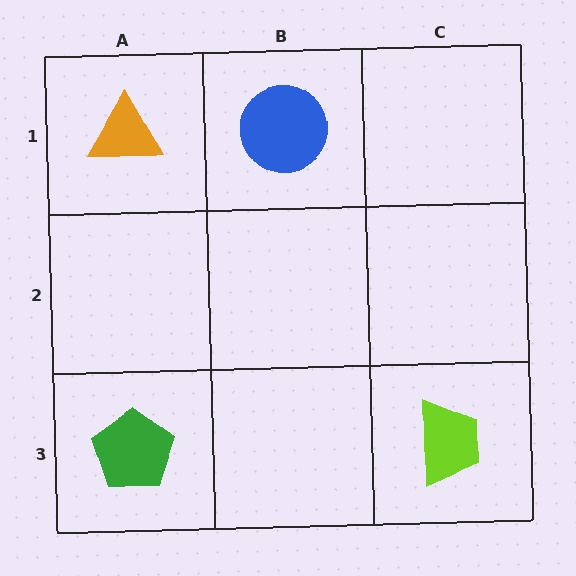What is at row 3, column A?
A green pentagon.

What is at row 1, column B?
A blue circle.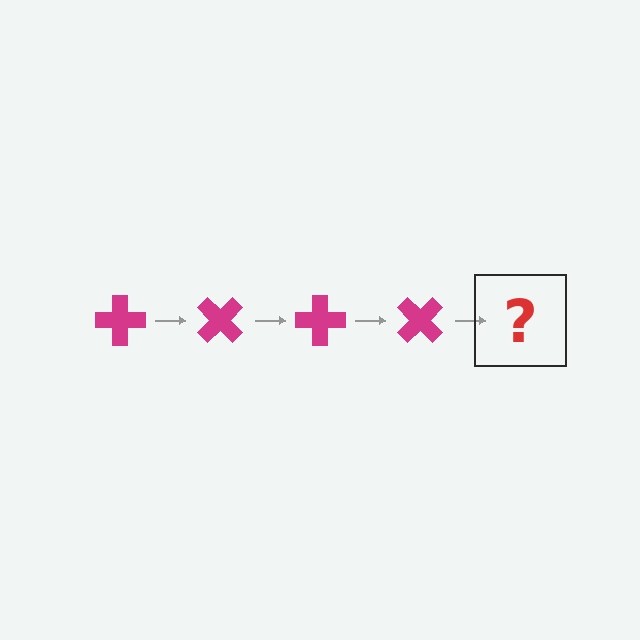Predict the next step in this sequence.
The next step is a magenta cross rotated 180 degrees.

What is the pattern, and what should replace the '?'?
The pattern is that the cross rotates 45 degrees each step. The '?' should be a magenta cross rotated 180 degrees.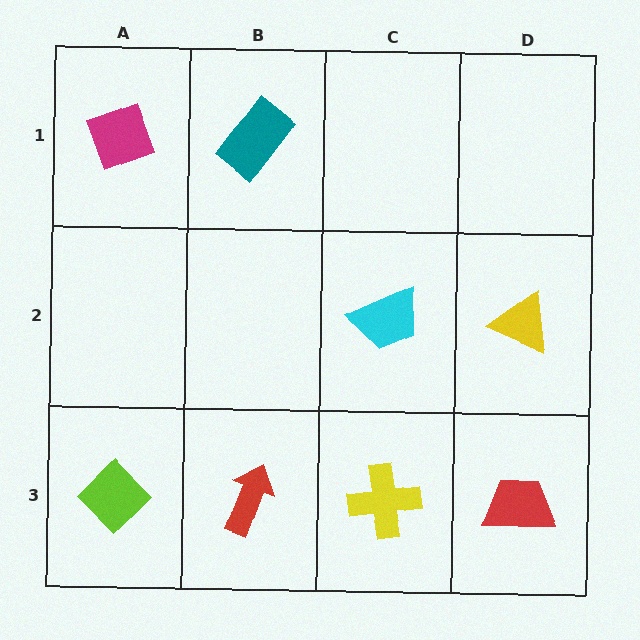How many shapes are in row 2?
2 shapes.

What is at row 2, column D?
A yellow triangle.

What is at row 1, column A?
A magenta diamond.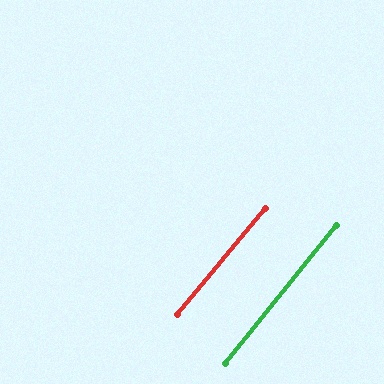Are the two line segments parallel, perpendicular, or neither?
Parallel — their directions differ by only 0.6°.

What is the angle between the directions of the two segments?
Approximately 1 degree.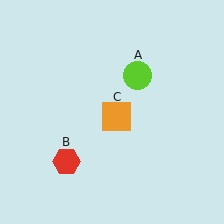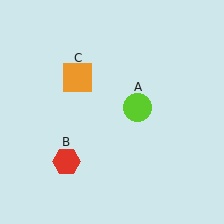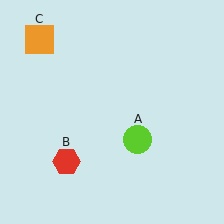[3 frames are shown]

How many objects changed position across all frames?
2 objects changed position: lime circle (object A), orange square (object C).